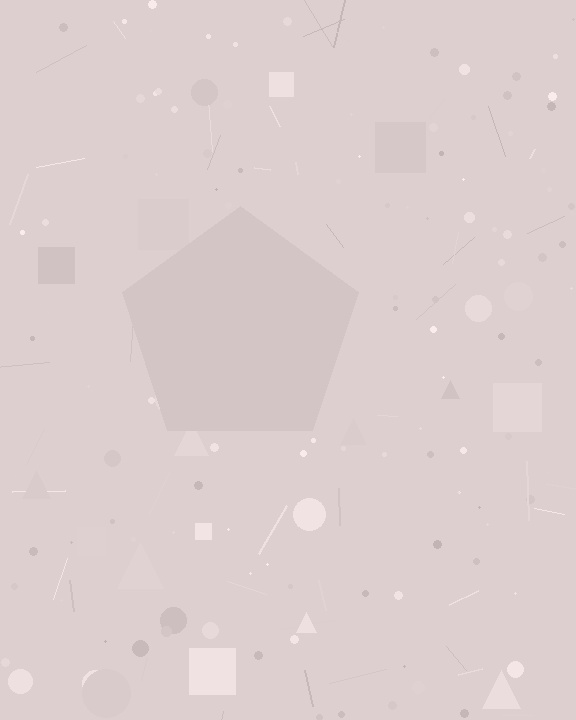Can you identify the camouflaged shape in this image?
The camouflaged shape is a pentagon.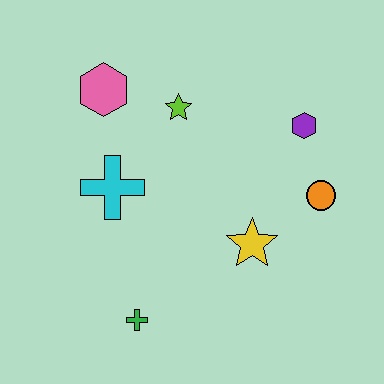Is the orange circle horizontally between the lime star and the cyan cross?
No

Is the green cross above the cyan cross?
No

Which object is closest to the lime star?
The pink hexagon is closest to the lime star.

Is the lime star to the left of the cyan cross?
No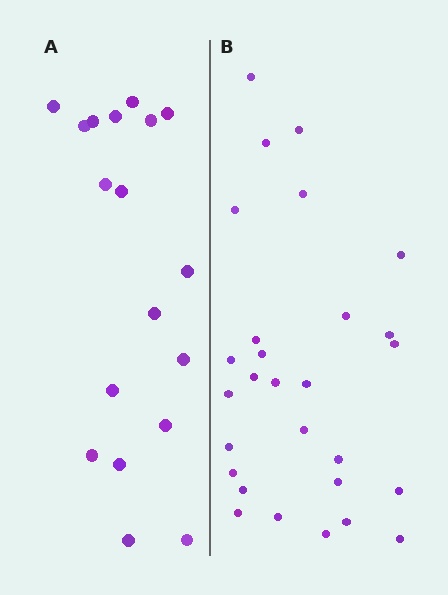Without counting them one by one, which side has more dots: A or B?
Region B (the right region) has more dots.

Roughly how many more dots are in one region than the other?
Region B has roughly 10 or so more dots than region A.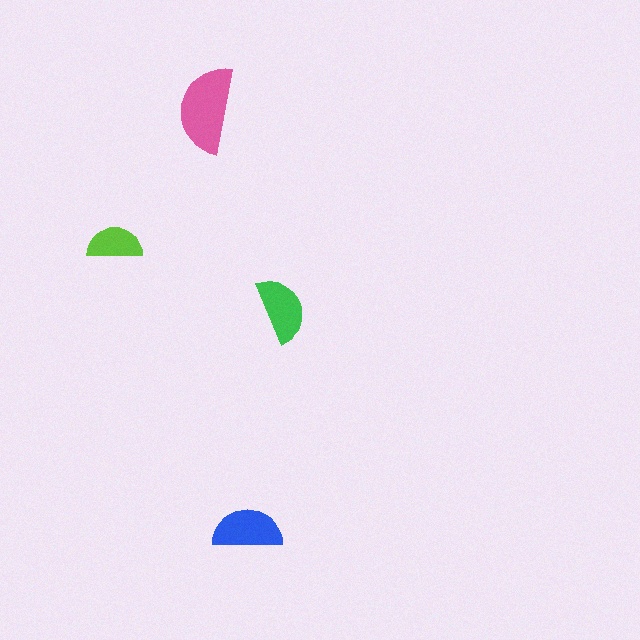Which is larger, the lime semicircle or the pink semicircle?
The pink one.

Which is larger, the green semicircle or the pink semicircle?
The pink one.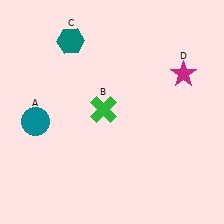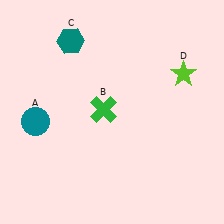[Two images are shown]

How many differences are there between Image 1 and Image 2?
There is 1 difference between the two images.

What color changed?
The star (D) changed from magenta in Image 1 to lime in Image 2.